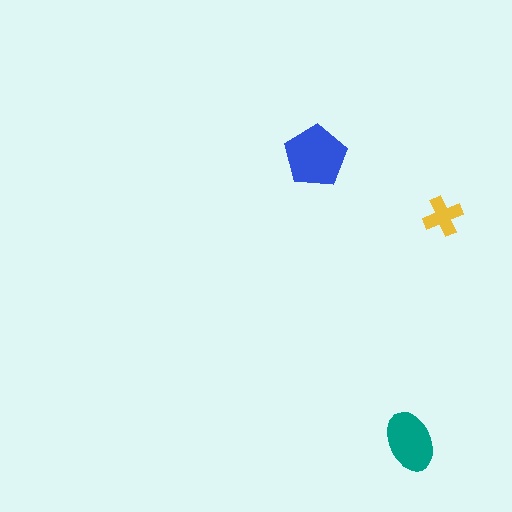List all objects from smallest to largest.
The yellow cross, the teal ellipse, the blue pentagon.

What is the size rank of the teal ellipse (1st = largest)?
2nd.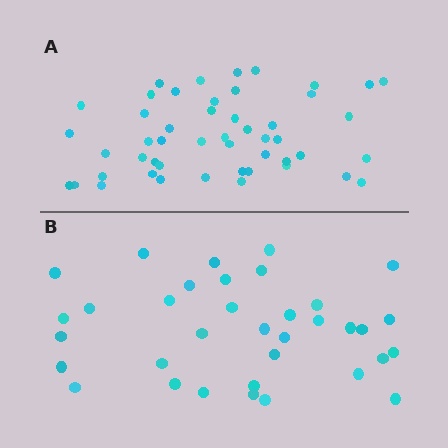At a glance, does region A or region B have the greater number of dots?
Region A (the top region) has more dots.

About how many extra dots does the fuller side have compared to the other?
Region A has approximately 15 more dots than region B.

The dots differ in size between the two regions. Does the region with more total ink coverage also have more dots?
No. Region B has more total ink coverage because its dots are larger, but region A actually contains more individual dots. Total area can be misleading — the number of items is what matters here.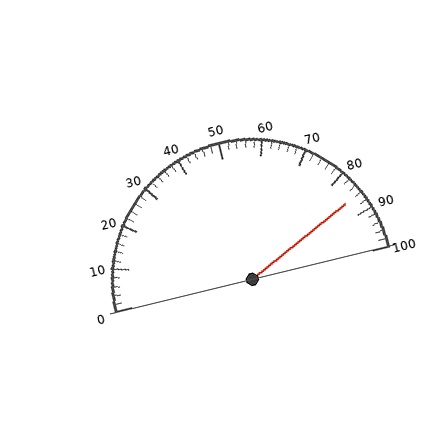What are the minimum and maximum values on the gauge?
The gauge ranges from 0 to 100.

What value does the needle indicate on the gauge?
The needle indicates approximately 86.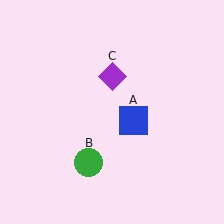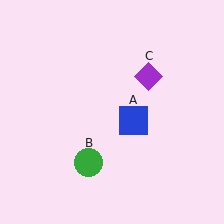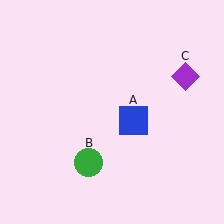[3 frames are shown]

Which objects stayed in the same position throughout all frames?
Blue square (object A) and green circle (object B) remained stationary.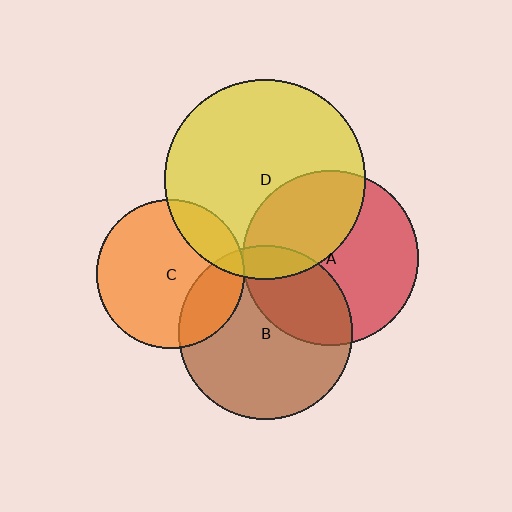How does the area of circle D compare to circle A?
Approximately 1.3 times.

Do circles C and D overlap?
Yes.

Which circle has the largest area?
Circle D (yellow).